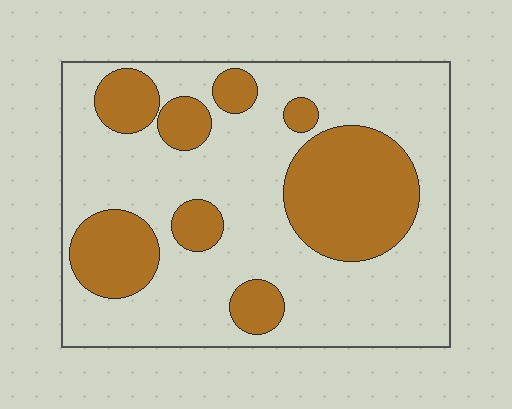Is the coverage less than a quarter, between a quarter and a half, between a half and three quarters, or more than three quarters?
Between a quarter and a half.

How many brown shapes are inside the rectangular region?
8.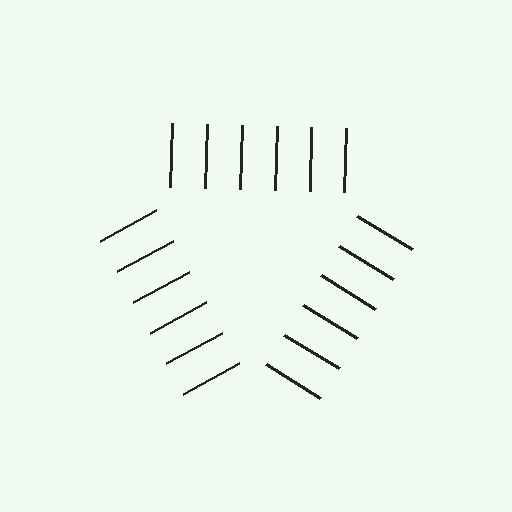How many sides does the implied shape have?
3 sides — the line-ends trace a triangle.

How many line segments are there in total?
18 — 6 along each of the 3 edges.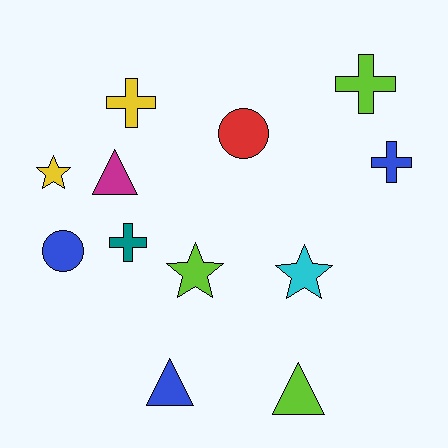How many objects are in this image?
There are 12 objects.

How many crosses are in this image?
There are 4 crosses.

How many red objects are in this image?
There is 1 red object.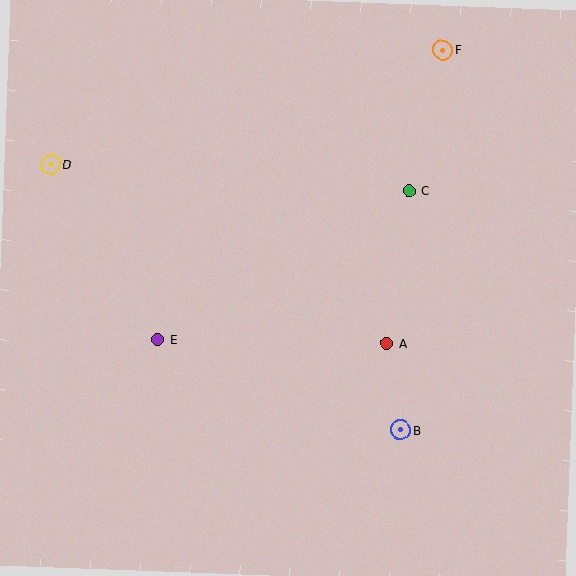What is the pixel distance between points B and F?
The distance between B and F is 383 pixels.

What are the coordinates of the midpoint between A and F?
The midpoint between A and F is at (415, 197).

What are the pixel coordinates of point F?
Point F is at (443, 50).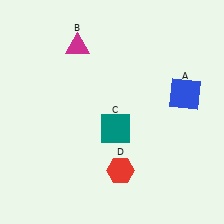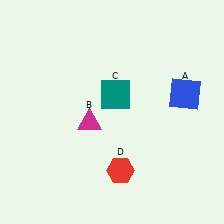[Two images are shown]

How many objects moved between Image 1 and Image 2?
2 objects moved between the two images.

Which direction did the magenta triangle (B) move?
The magenta triangle (B) moved down.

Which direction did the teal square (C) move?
The teal square (C) moved up.